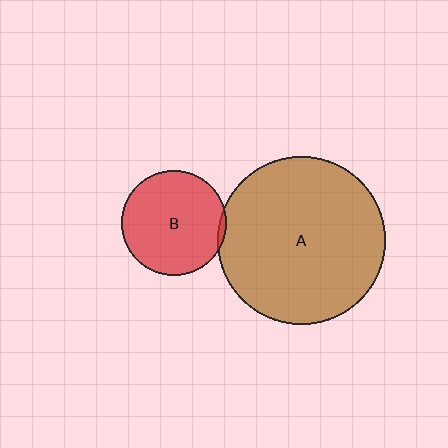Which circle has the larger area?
Circle A (brown).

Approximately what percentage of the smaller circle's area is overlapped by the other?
Approximately 5%.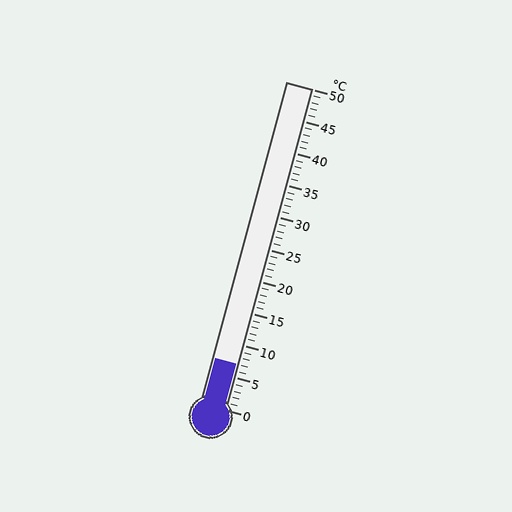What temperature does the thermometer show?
The thermometer shows approximately 7°C.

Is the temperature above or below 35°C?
The temperature is below 35°C.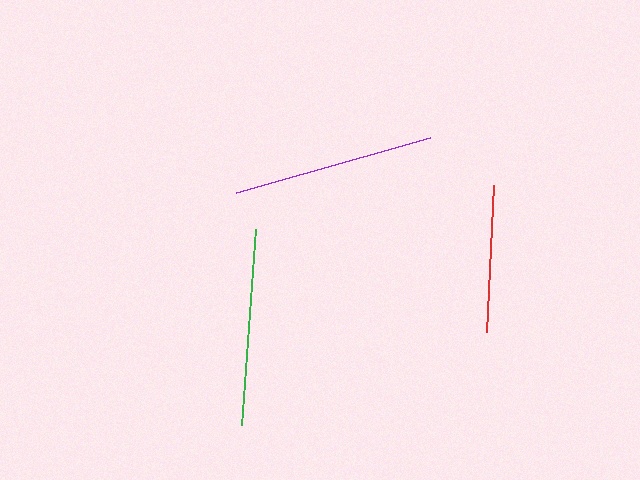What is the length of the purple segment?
The purple segment is approximately 201 pixels long.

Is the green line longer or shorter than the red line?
The green line is longer than the red line.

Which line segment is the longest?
The purple line is the longest at approximately 201 pixels.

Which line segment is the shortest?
The red line is the shortest at approximately 147 pixels.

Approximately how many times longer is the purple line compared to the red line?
The purple line is approximately 1.4 times the length of the red line.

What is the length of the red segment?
The red segment is approximately 147 pixels long.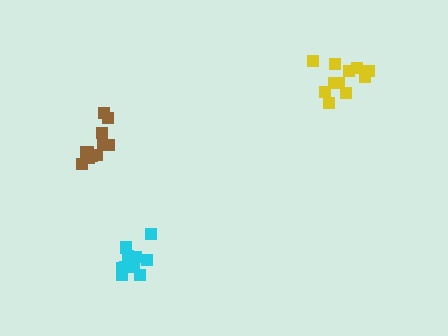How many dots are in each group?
Group 1: 11 dots, Group 2: 11 dots, Group 3: 10 dots (32 total).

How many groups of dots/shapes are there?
There are 3 groups.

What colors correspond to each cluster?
The clusters are colored: yellow, brown, cyan.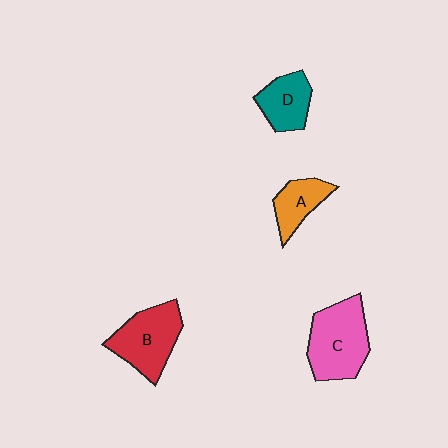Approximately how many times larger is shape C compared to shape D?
Approximately 1.6 times.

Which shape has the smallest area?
Shape A (orange).